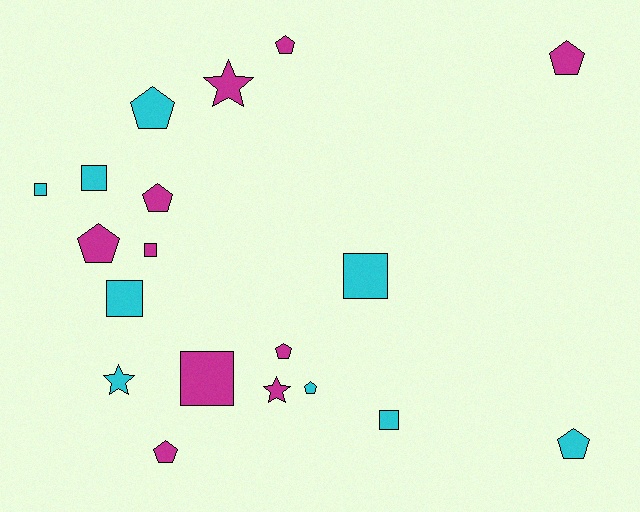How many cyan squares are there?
There are 5 cyan squares.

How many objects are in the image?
There are 19 objects.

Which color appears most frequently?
Magenta, with 10 objects.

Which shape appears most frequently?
Pentagon, with 9 objects.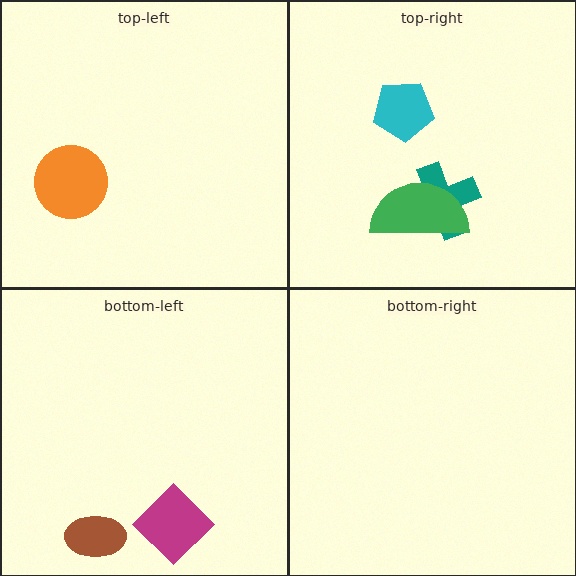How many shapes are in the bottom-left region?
2.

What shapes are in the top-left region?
The orange circle.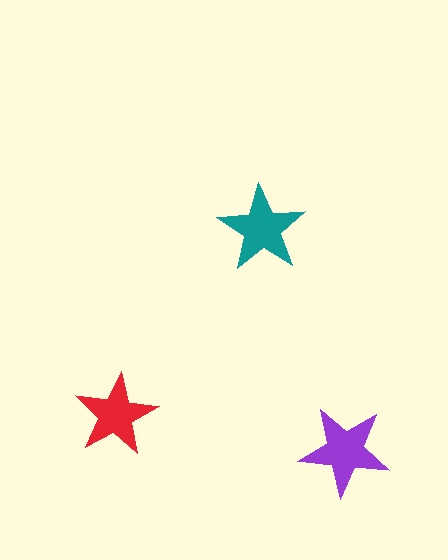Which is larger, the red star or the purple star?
The purple one.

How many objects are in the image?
There are 3 objects in the image.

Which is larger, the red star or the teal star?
The teal one.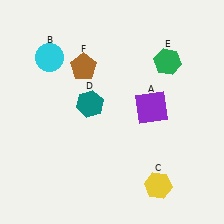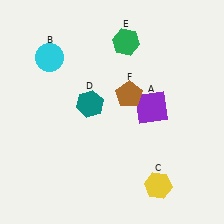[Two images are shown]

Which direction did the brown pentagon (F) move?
The brown pentagon (F) moved right.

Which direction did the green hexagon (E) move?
The green hexagon (E) moved left.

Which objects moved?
The objects that moved are: the green hexagon (E), the brown pentagon (F).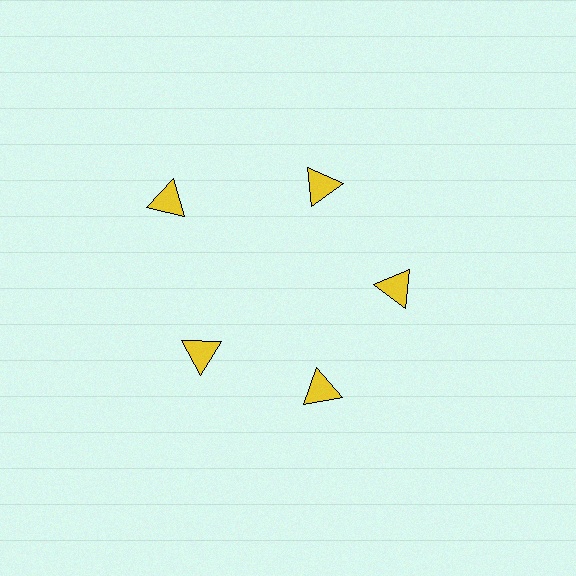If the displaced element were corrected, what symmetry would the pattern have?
It would have 5-fold rotational symmetry — the pattern would map onto itself every 72 degrees.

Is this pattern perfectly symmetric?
No. The 5 yellow triangles are arranged in a ring, but one element near the 10 o'clock position is pushed outward from the center, breaking the 5-fold rotational symmetry.